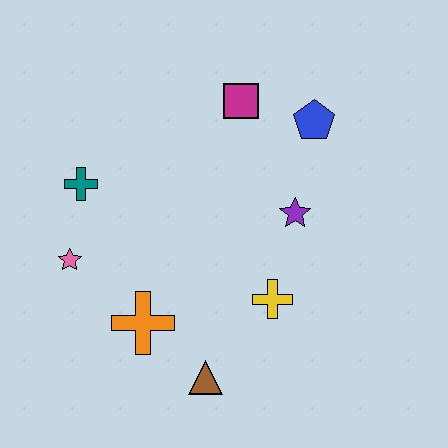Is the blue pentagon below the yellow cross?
No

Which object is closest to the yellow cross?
The purple star is closest to the yellow cross.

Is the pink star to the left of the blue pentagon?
Yes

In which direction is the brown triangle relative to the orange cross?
The brown triangle is to the right of the orange cross.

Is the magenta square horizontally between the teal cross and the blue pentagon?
Yes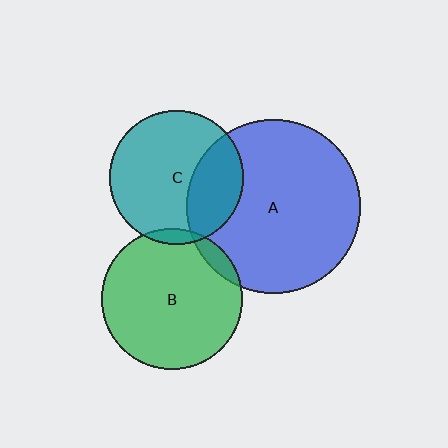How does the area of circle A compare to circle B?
Approximately 1.5 times.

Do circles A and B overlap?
Yes.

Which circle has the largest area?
Circle A (blue).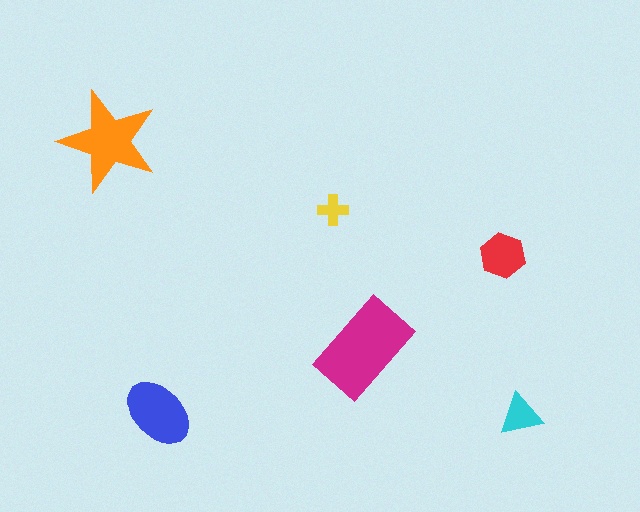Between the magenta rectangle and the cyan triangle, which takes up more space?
The magenta rectangle.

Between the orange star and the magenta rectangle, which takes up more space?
The magenta rectangle.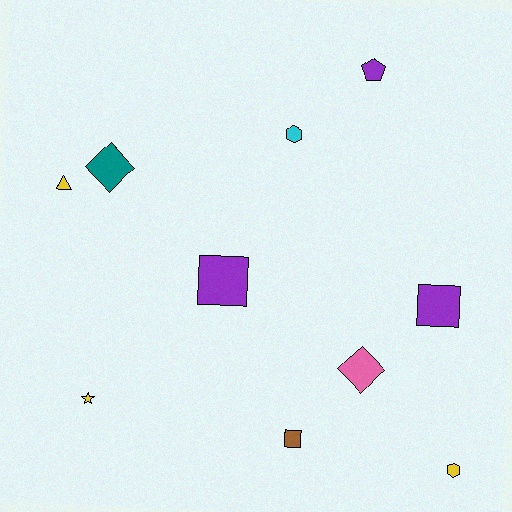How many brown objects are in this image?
There is 1 brown object.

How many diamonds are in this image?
There are 2 diamonds.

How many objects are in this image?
There are 10 objects.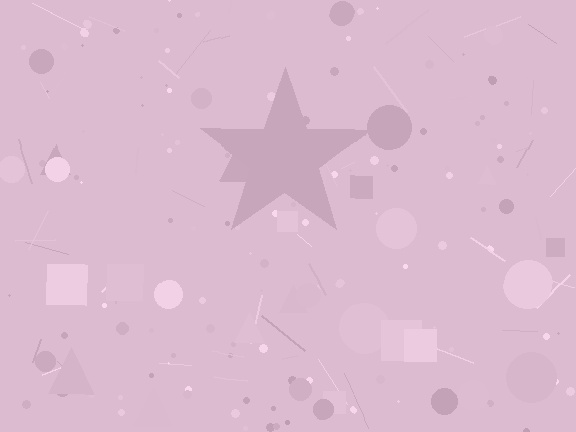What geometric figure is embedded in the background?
A star is embedded in the background.